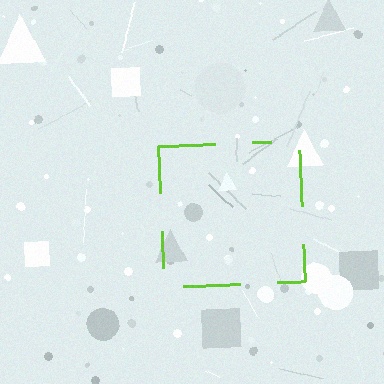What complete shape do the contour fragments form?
The contour fragments form a square.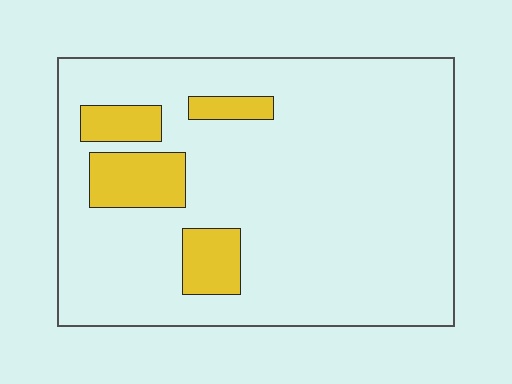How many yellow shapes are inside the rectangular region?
4.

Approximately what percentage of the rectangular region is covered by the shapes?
Approximately 15%.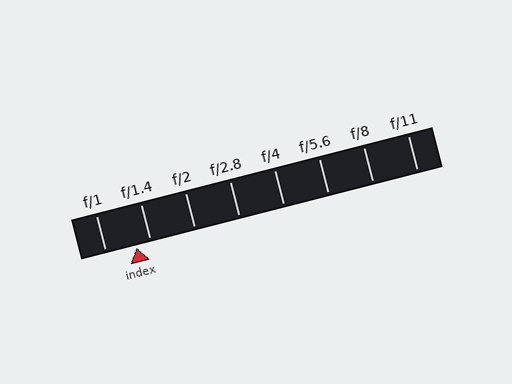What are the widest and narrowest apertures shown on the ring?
The widest aperture shown is f/1 and the narrowest is f/11.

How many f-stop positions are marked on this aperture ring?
There are 8 f-stop positions marked.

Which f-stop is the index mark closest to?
The index mark is closest to f/1.4.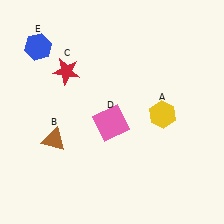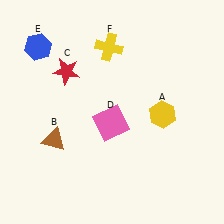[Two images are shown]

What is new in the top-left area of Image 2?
A yellow cross (F) was added in the top-left area of Image 2.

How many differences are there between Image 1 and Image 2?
There is 1 difference between the two images.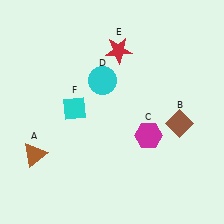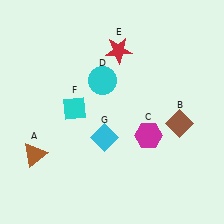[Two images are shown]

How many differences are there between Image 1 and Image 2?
There is 1 difference between the two images.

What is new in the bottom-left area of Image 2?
A cyan diamond (G) was added in the bottom-left area of Image 2.